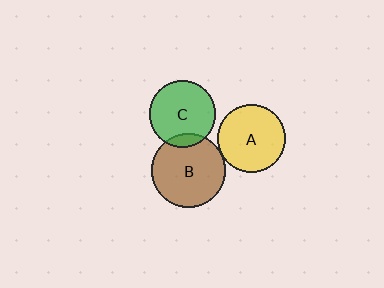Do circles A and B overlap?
Yes.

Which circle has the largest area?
Circle B (brown).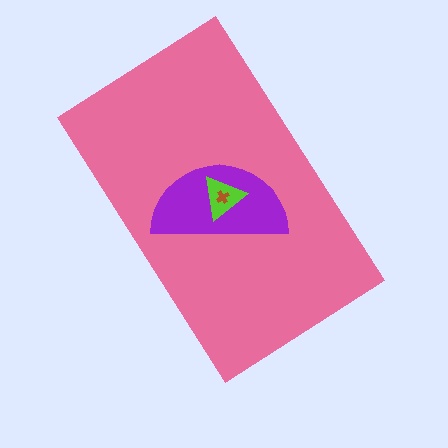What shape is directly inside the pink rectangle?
The purple semicircle.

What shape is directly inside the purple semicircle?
The lime triangle.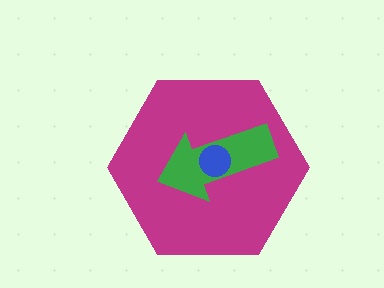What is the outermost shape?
The magenta hexagon.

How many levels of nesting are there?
3.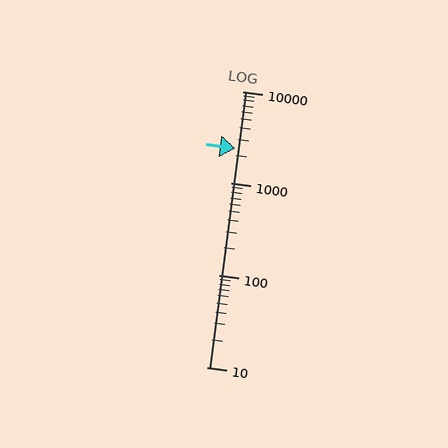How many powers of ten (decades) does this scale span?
The scale spans 3 decades, from 10 to 10000.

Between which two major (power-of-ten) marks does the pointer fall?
The pointer is between 1000 and 10000.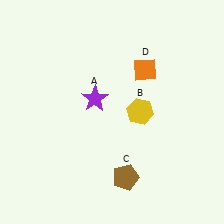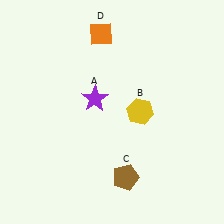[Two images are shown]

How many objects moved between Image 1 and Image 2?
1 object moved between the two images.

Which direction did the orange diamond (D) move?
The orange diamond (D) moved left.